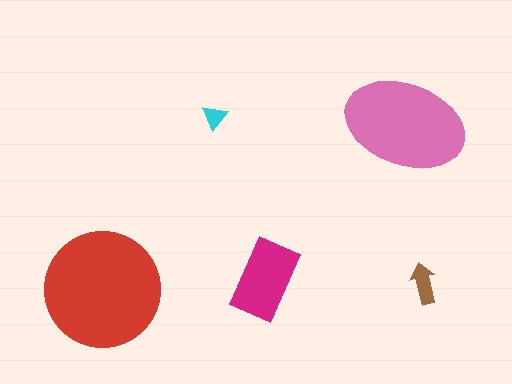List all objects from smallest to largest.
The cyan triangle, the brown arrow, the magenta rectangle, the pink ellipse, the red circle.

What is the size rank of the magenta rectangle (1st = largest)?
3rd.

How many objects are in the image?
There are 5 objects in the image.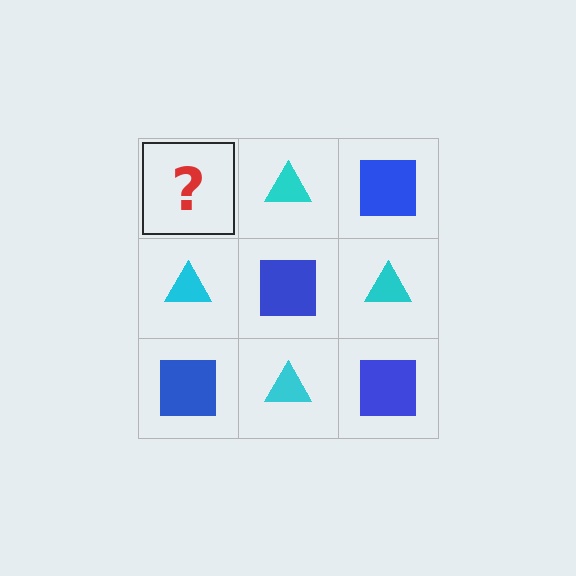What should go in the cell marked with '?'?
The missing cell should contain a blue square.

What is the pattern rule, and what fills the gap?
The rule is that it alternates blue square and cyan triangle in a checkerboard pattern. The gap should be filled with a blue square.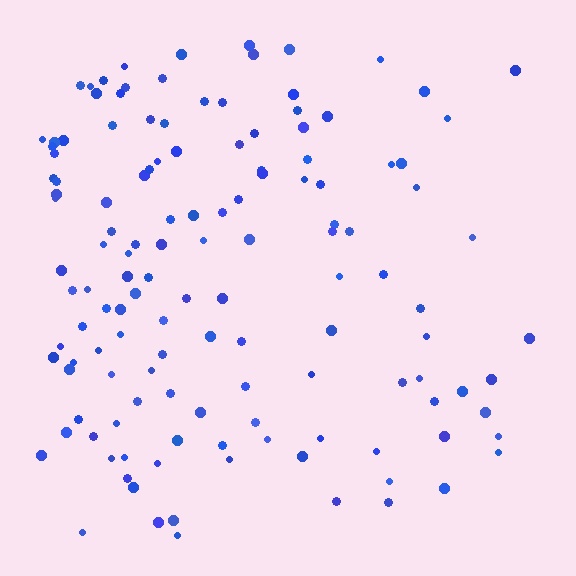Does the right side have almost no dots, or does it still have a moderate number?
Still a moderate number, just noticeably fewer than the left.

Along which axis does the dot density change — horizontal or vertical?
Horizontal.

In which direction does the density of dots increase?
From right to left, with the left side densest.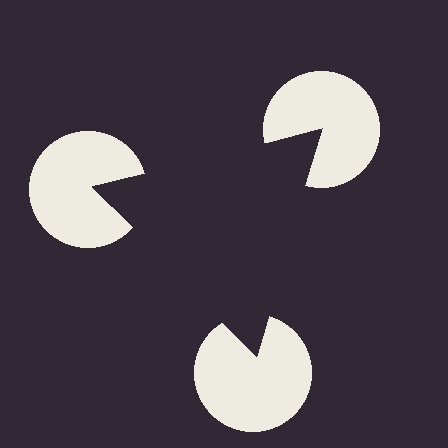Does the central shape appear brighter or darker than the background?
It typically appears slightly darker than the background, even though no actual brightness change is drawn.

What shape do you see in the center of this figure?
An illusory triangle — its edges are inferred from the aligned wedge cuts in the pac-man discs, not physically drawn.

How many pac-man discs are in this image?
There are 3 — one at each vertex of the illusory triangle.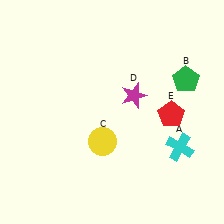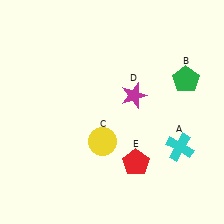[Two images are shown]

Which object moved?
The red pentagon (E) moved down.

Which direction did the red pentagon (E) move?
The red pentagon (E) moved down.